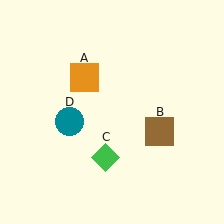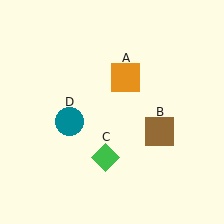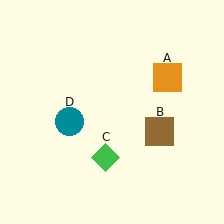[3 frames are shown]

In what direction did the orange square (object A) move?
The orange square (object A) moved right.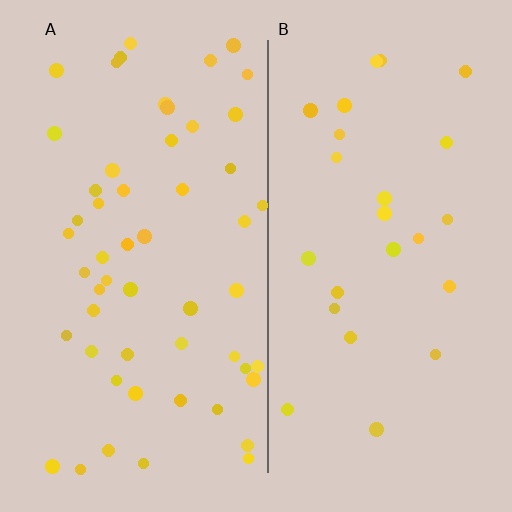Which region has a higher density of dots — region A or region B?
A (the left).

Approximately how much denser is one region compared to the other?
Approximately 2.2× — region A over region B.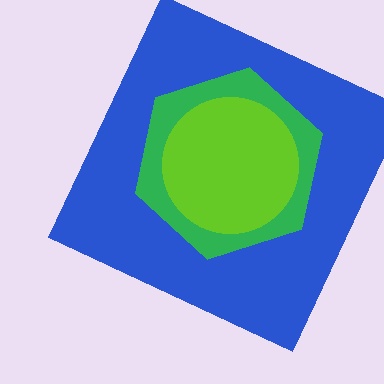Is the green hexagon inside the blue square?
Yes.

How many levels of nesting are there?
3.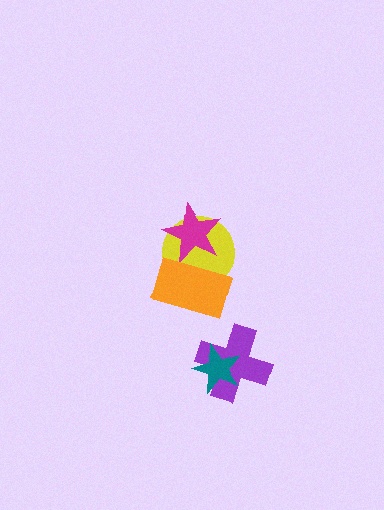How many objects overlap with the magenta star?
2 objects overlap with the magenta star.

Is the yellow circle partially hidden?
Yes, it is partially covered by another shape.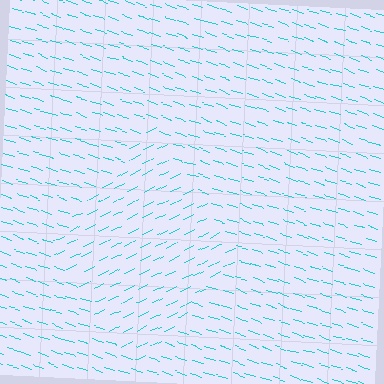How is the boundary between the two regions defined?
The boundary is defined purely by a change in line orientation (approximately 45 degrees difference). All lines are the same color and thickness.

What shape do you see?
I see a diamond.